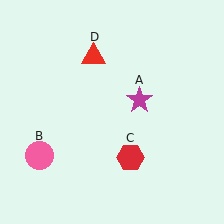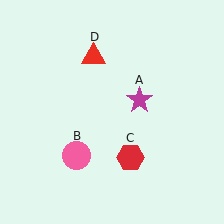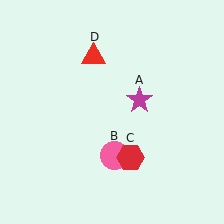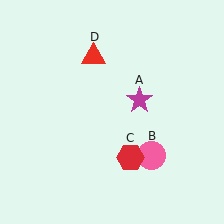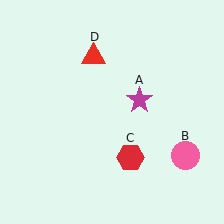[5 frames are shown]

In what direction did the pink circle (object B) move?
The pink circle (object B) moved right.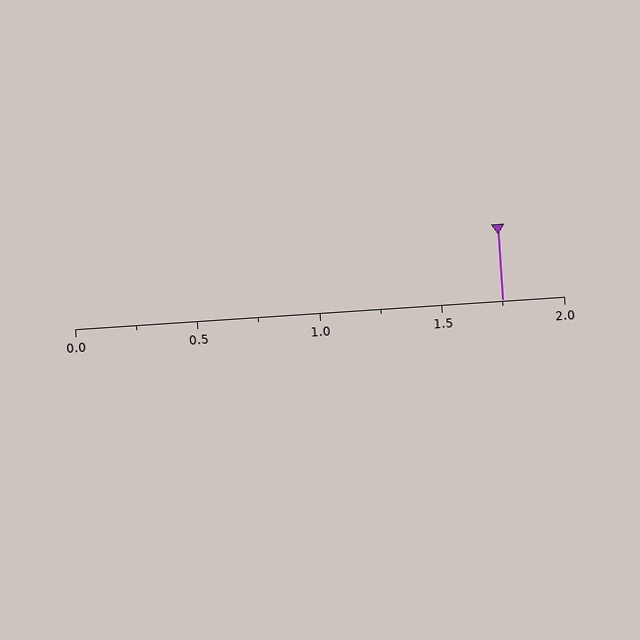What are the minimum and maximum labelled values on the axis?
The axis runs from 0.0 to 2.0.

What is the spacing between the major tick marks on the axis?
The major ticks are spaced 0.5 apart.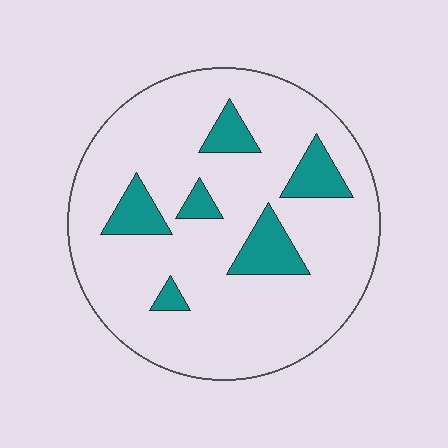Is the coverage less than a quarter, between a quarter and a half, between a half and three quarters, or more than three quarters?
Less than a quarter.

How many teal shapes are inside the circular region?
6.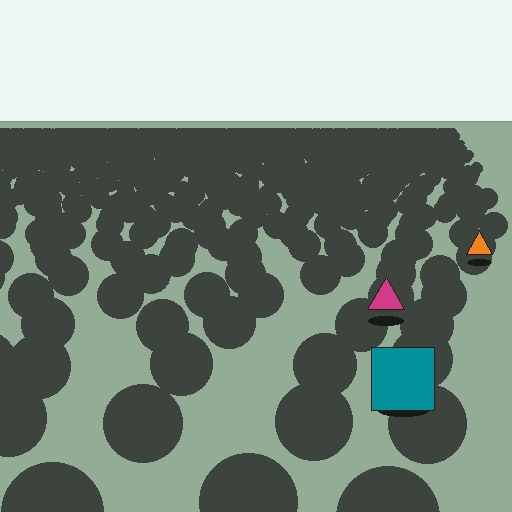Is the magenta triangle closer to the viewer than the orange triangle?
Yes. The magenta triangle is closer — you can tell from the texture gradient: the ground texture is coarser near it.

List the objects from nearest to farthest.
From nearest to farthest: the teal square, the magenta triangle, the orange triangle.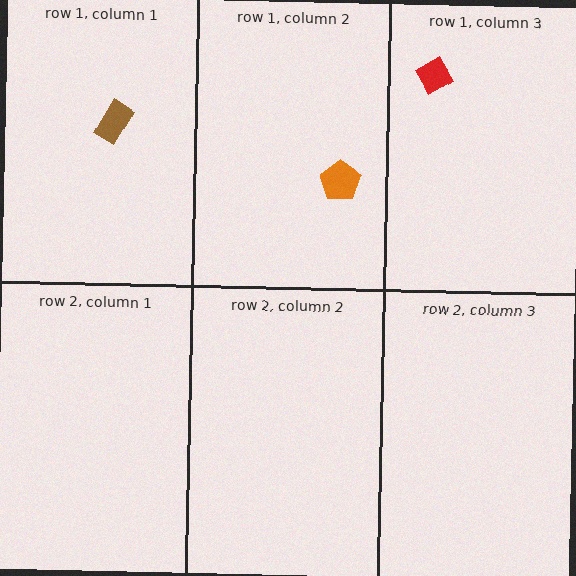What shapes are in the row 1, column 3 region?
The red diamond.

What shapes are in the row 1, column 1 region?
The brown rectangle.